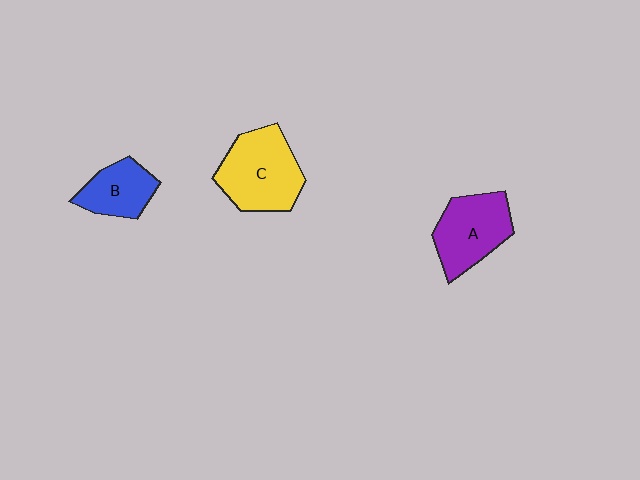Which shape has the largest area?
Shape C (yellow).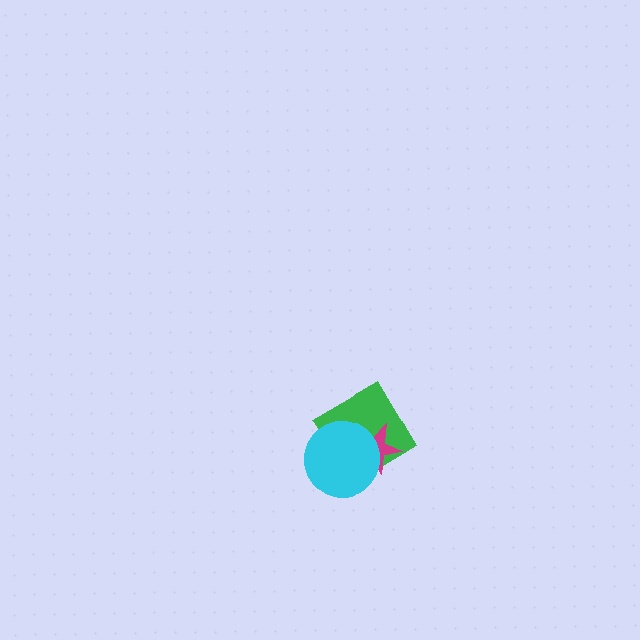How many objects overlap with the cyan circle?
2 objects overlap with the cyan circle.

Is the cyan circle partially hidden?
No, no other shape covers it.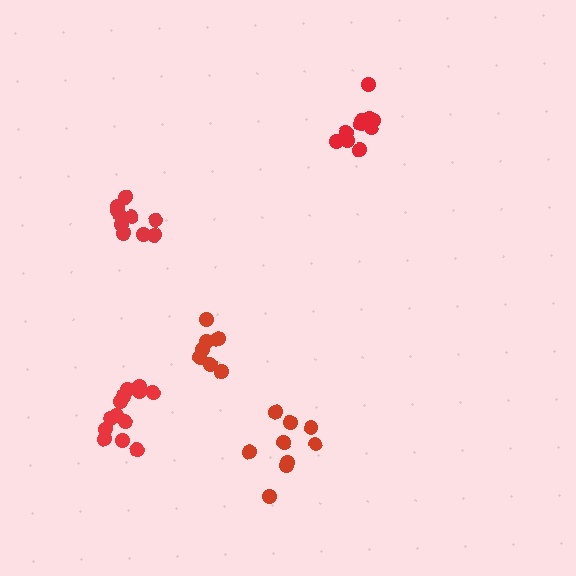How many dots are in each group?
Group 1: 10 dots, Group 2: 9 dots, Group 3: 10 dots, Group 4: 13 dots, Group 5: 8 dots (50 total).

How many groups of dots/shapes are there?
There are 5 groups.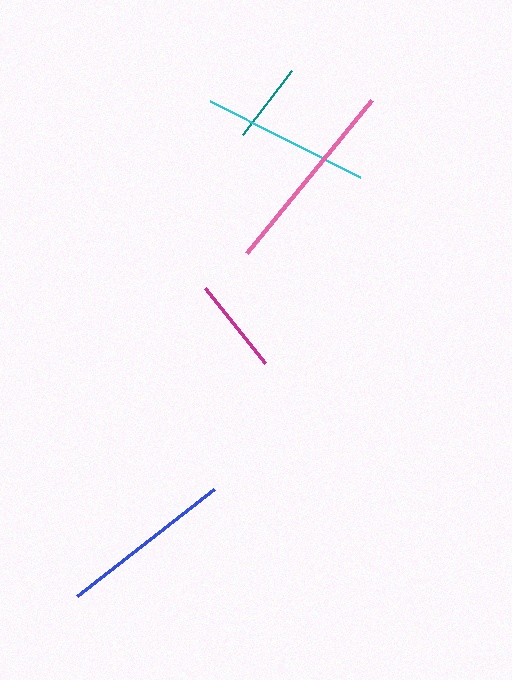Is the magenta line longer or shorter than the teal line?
The magenta line is longer than the teal line.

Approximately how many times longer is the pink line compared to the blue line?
The pink line is approximately 1.1 times the length of the blue line.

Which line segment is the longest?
The pink line is the longest at approximately 197 pixels.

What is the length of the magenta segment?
The magenta segment is approximately 96 pixels long.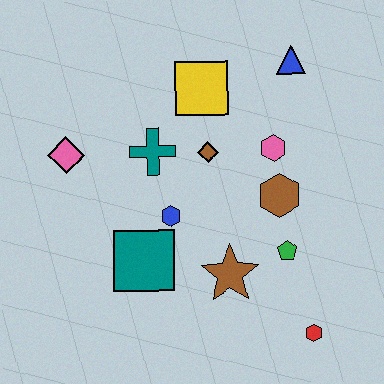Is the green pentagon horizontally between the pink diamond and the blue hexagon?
No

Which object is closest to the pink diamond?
The teal cross is closest to the pink diamond.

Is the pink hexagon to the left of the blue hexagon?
No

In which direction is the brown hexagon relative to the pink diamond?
The brown hexagon is to the right of the pink diamond.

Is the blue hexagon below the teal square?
No